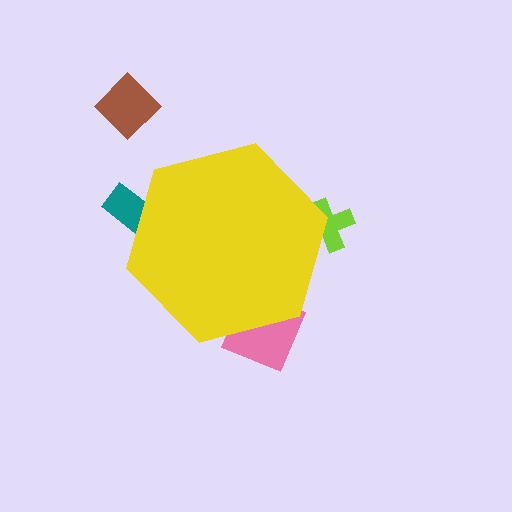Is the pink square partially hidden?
Yes, the pink square is partially hidden behind the yellow hexagon.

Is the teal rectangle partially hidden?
Yes, the teal rectangle is partially hidden behind the yellow hexagon.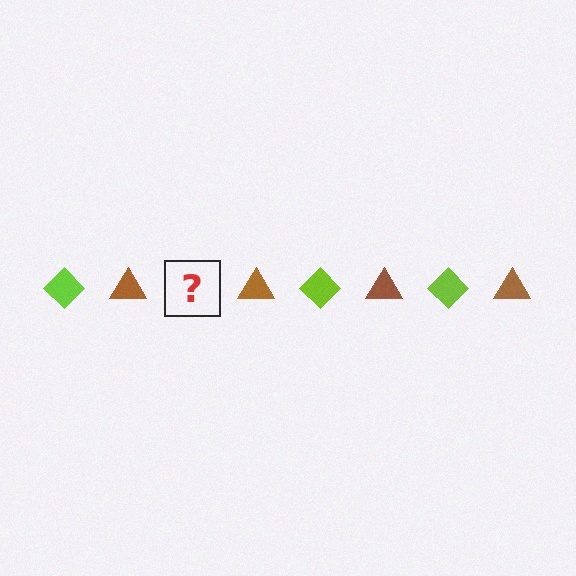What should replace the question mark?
The question mark should be replaced with a lime diamond.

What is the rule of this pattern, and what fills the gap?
The rule is that the pattern alternates between lime diamond and brown triangle. The gap should be filled with a lime diamond.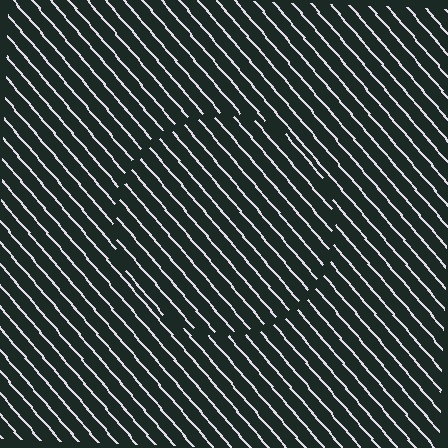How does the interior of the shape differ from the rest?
The interior of the shape contains the same grating, shifted by half a period — the contour is defined by the phase discontinuity where line-ends from the inner and outer gratings abut.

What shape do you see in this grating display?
An illusory circle. The interior of the shape contains the same grating, shifted by half a period — the contour is defined by the phase discontinuity where line-ends from the inner and outer gratings abut.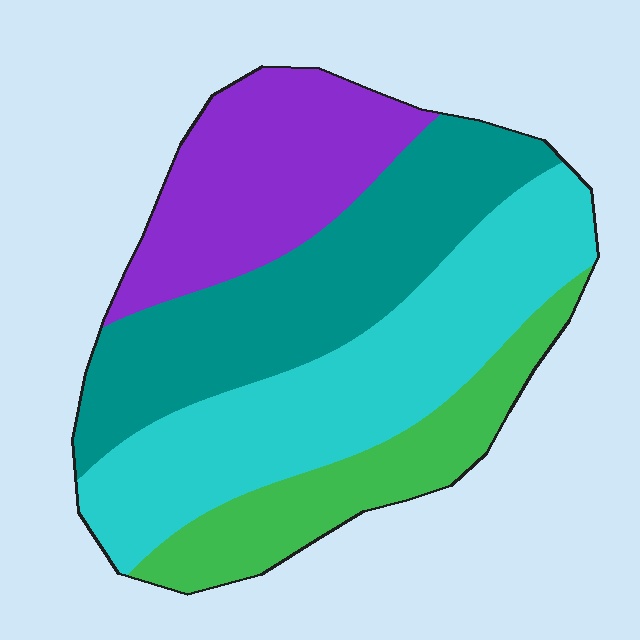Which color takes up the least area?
Green, at roughly 15%.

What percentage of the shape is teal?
Teal takes up about one quarter (1/4) of the shape.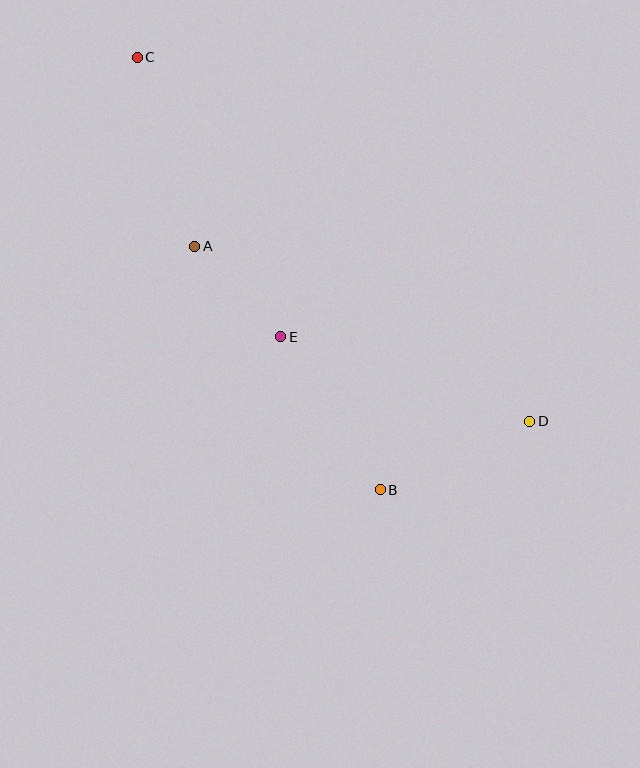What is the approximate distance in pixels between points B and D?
The distance between B and D is approximately 165 pixels.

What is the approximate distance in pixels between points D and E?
The distance between D and E is approximately 263 pixels.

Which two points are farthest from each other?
Points C and D are farthest from each other.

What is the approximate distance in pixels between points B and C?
The distance between B and C is approximately 497 pixels.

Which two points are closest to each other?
Points A and E are closest to each other.